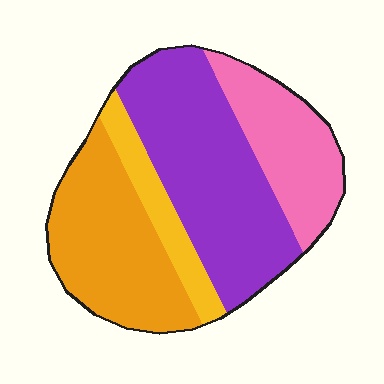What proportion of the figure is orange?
Orange takes up between a quarter and a half of the figure.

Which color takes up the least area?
Yellow, at roughly 10%.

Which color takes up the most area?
Purple, at roughly 40%.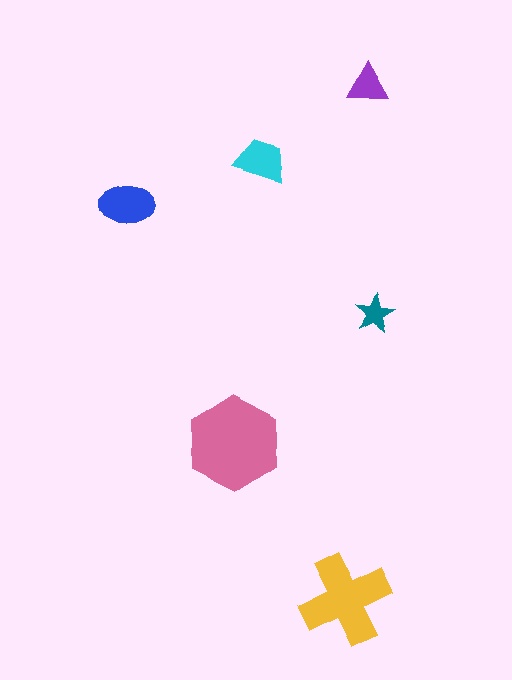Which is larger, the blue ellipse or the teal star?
The blue ellipse.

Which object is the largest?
The pink hexagon.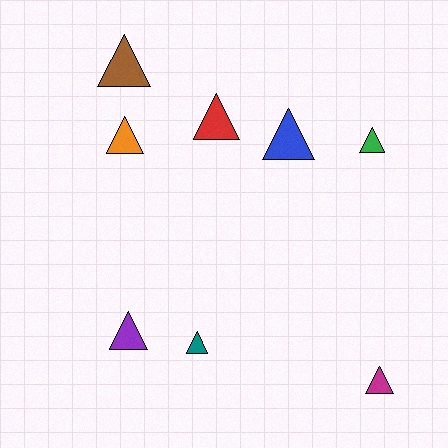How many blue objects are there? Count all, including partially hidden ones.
There is 1 blue object.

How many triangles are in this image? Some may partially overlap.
There are 8 triangles.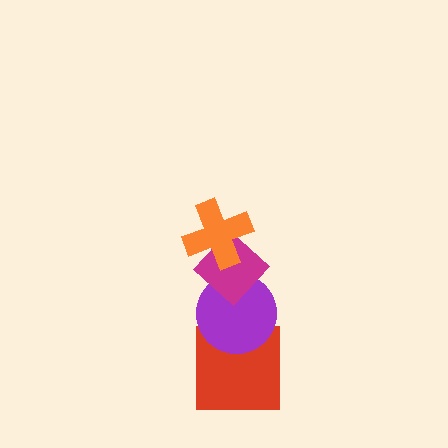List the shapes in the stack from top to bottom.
From top to bottom: the orange cross, the magenta diamond, the purple circle, the red square.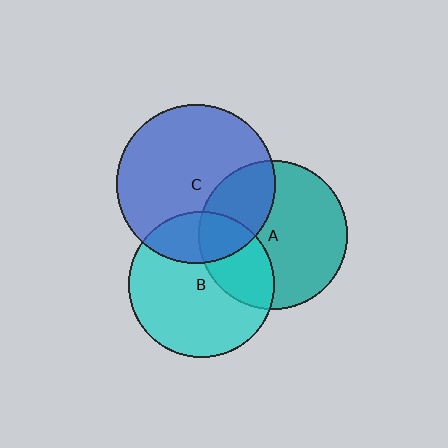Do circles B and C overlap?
Yes.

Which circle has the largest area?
Circle C (blue).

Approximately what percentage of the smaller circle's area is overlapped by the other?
Approximately 25%.